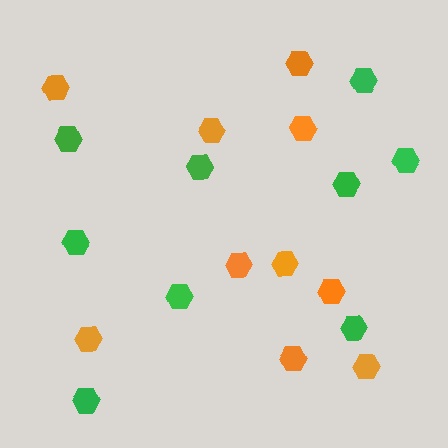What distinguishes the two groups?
There are 2 groups: one group of orange hexagons (10) and one group of green hexagons (9).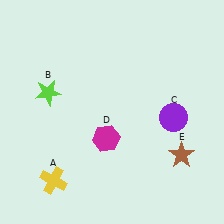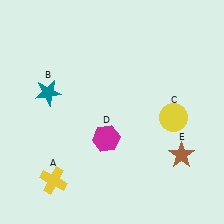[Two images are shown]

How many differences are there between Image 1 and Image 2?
There are 2 differences between the two images.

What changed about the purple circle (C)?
In Image 1, C is purple. In Image 2, it changed to yellow.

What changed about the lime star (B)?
In Image 1, B is lime. In Image 2, it changed to teal.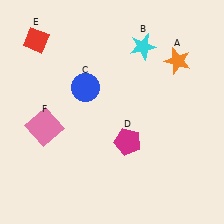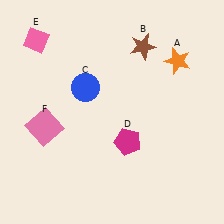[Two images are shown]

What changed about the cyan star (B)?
In Image 1, B is cyan. In Image 2, it changed to brown.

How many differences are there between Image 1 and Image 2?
There are 2 differences between the two images.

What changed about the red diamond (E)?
In Image 1, E is red. In Image 2, it changed to pink.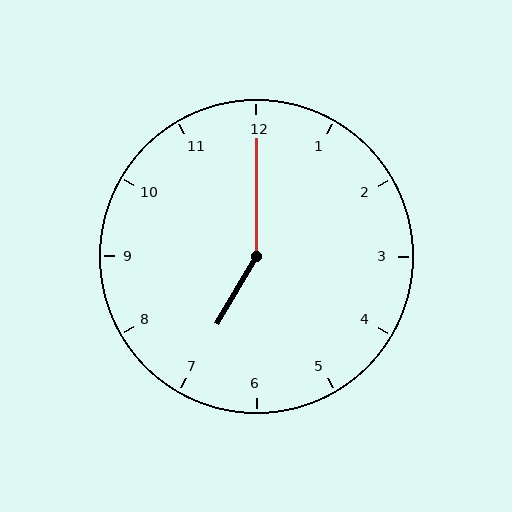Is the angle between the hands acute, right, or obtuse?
It is obtuse.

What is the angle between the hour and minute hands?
Approximately 150 degrees.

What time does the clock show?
7:00.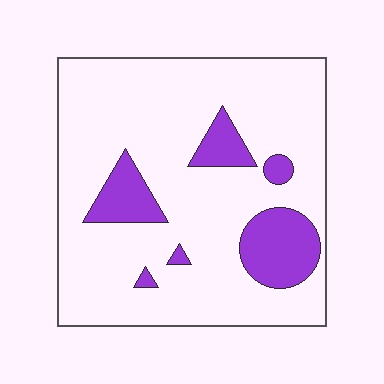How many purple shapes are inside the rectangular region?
6.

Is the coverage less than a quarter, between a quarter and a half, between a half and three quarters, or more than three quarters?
Less than a quarter.